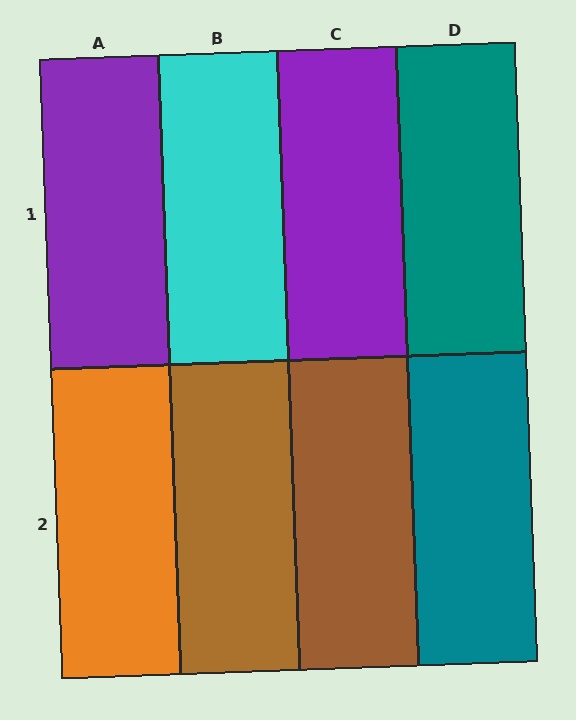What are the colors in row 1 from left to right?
Purple, cyan, purple, teal.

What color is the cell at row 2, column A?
Orange.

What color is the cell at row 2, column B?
Brown.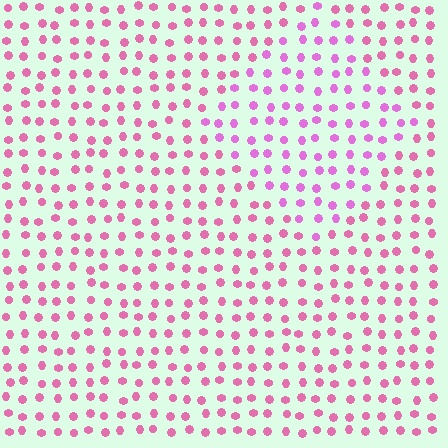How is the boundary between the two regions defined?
The boundary is defined purely by a slight shift in hue (about 24 degrees). Spacing, size, and orientation are identical on both sides.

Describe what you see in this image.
The image is filled with small pink elements in a uniform arrangement. A diamond-shaped region is visible where the elements are tinted to a slightly different hue, forming a subtle color boundary.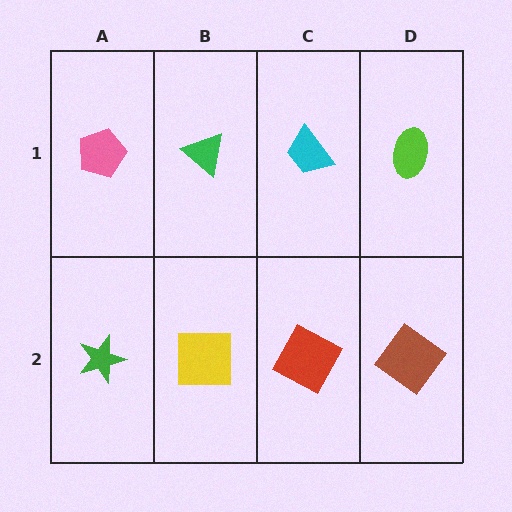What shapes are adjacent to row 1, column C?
A red square (row 2, column C), a green triangle (row 1, column B), a lime ellipse (row 1, column D).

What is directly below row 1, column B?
A yellow square.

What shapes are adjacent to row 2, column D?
A lime ellipse (row 1, column D), a red square (row 2, column C).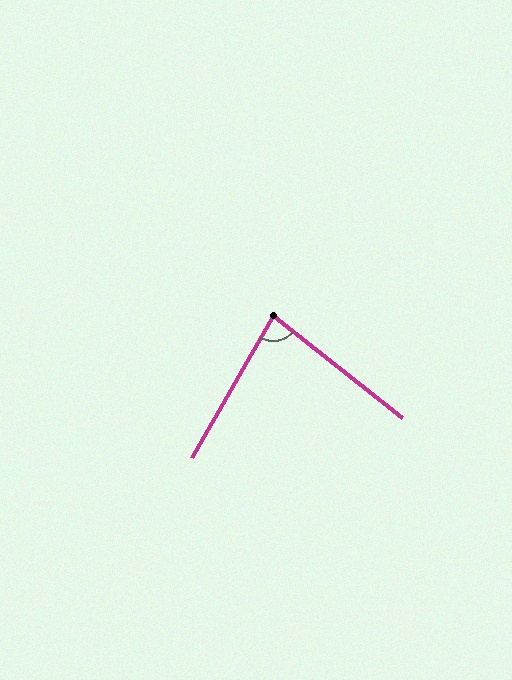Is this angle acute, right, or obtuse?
It is acute.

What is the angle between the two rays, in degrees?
Approximately 81 degrees.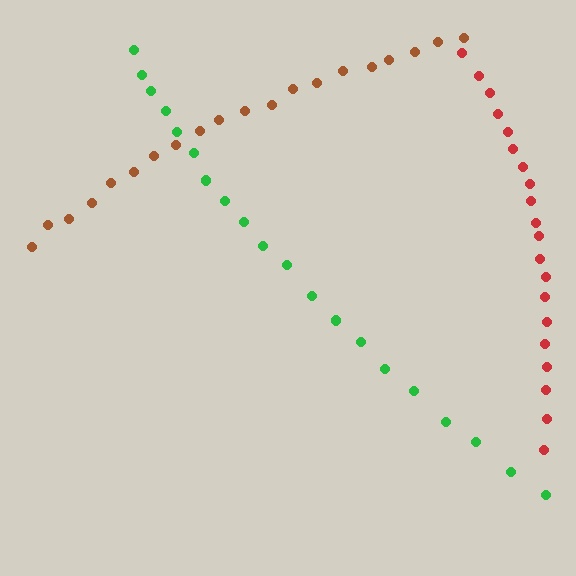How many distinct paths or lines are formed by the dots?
There are 3 distinct paths.